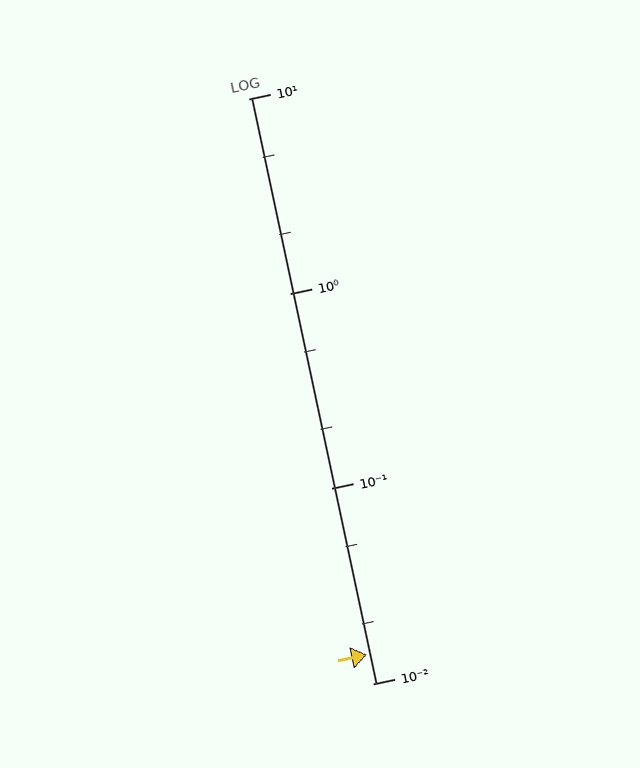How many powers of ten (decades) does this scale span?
The scale spans 3 decades, from 0.01 to 10.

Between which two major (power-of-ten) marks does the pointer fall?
The pointer is between 0.01 and 0.1.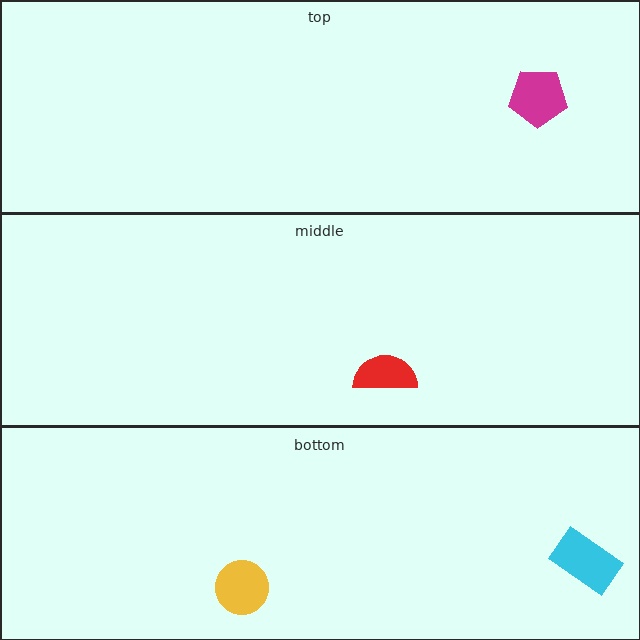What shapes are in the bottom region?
The cyan rectangle, the yellow circle.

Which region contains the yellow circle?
The bottom region.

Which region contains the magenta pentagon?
The top region.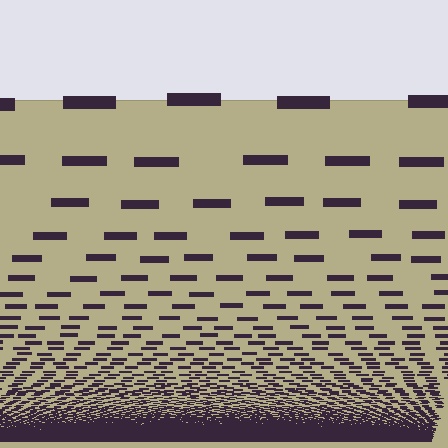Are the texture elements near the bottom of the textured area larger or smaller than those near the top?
Smaller. The gradient is inverted — elements near the bottom are smaller and denser.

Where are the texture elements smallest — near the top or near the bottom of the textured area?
Near the bottom.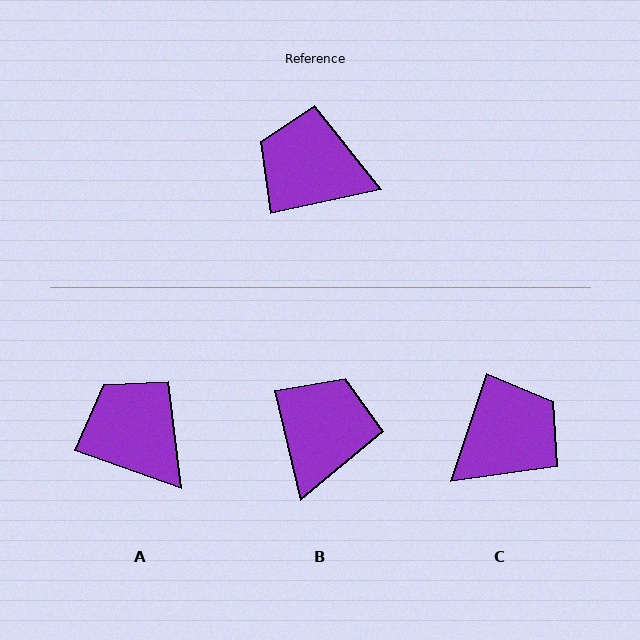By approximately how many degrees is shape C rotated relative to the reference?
Approximately 121 degrees clockwise.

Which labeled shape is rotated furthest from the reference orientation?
C, about 121 degrees away.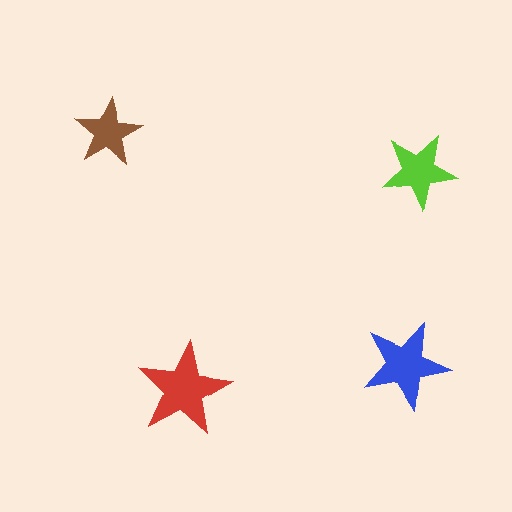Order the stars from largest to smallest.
the red one, the blue one, the lime one, the brown one.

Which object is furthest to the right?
The lime star is rightmost.